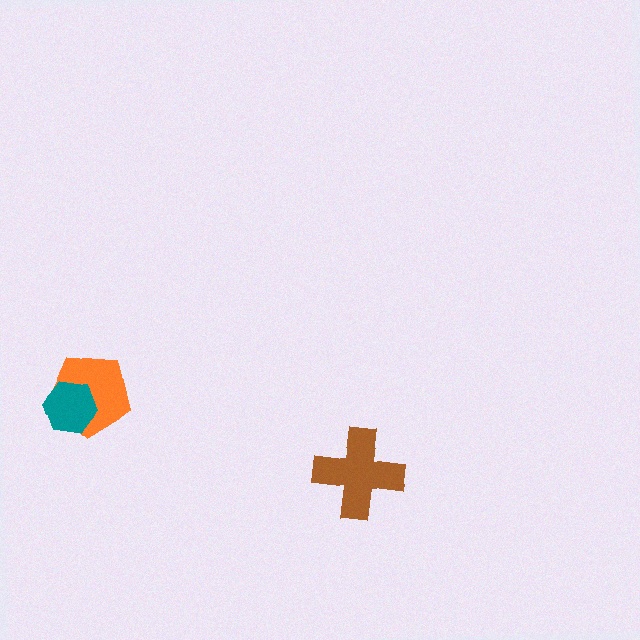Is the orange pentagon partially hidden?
Yes, it is partially covered by another shape.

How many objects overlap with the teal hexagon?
1 object overlaps with the teal hexagon.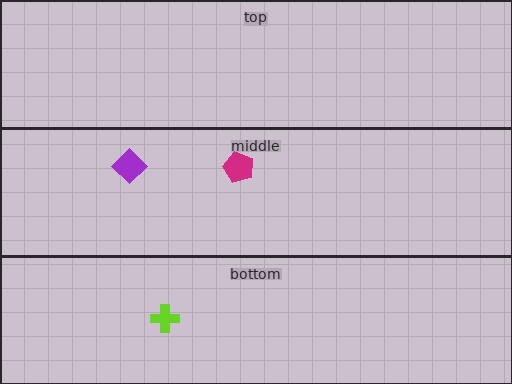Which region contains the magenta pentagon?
The middle region.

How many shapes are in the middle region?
2.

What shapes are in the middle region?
The purple diamond, the magenta pentagon.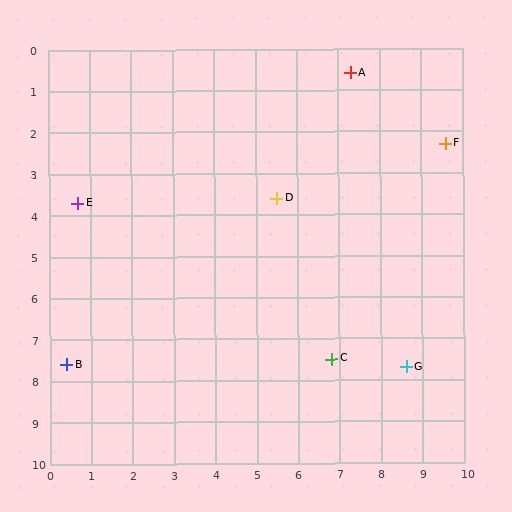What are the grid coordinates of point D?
Point D is at approximately (5.5, 3.6).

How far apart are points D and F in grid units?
Points D and F are about 4.3 grid units apart.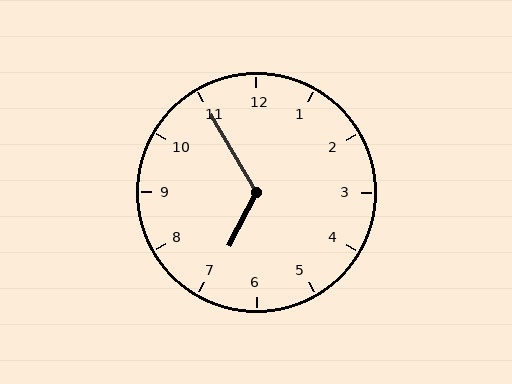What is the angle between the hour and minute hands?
Approximately 122 degrees.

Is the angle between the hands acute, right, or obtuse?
It is obtuse.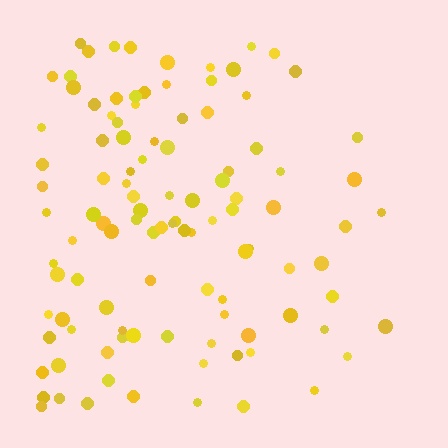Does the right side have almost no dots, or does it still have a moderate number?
Still a moderate number, just noticeably fewer than the left.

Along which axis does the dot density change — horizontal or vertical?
Horizontal.